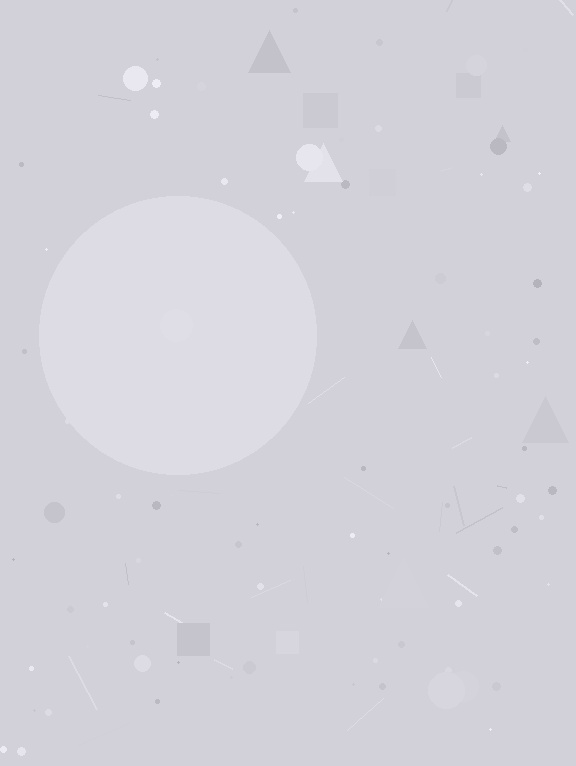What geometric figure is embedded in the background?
A circle is embedded in the background.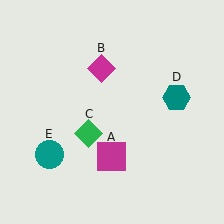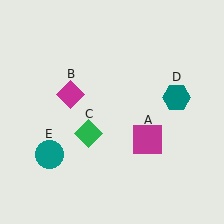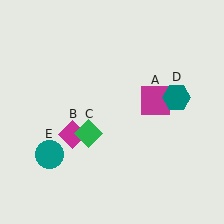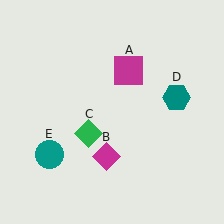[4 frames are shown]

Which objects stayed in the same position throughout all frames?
Green diamond (object C) and teal hexagon (object D) and teal circle (object E) remained stationary.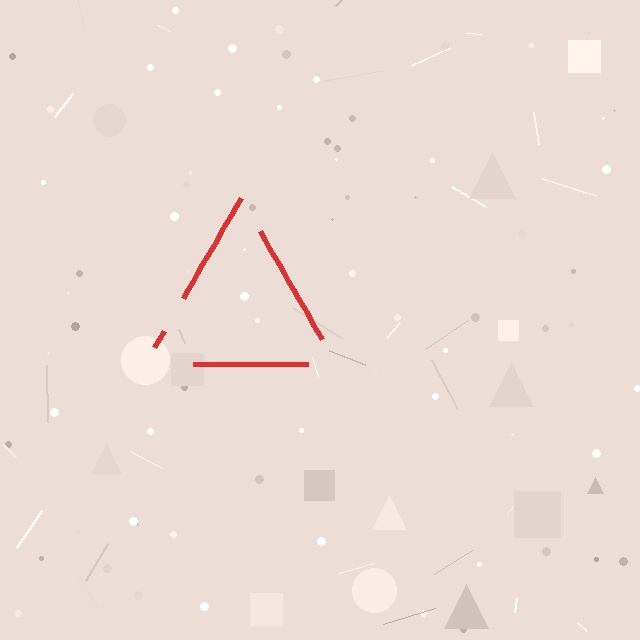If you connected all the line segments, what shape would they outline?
They would outline a triangle.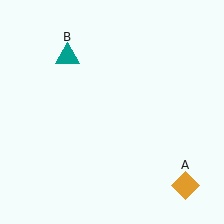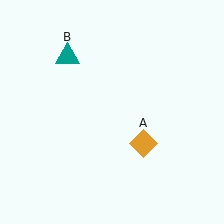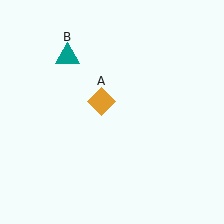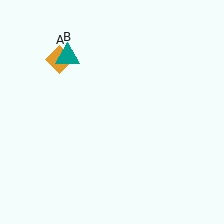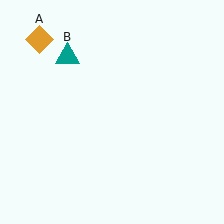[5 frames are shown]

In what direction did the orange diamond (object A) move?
The orange diamond (object A) moved up and to the left.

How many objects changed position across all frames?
1 object changed position: orange diamond (object A).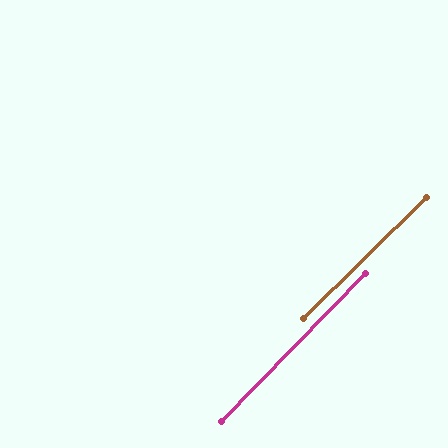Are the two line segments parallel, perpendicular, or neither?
Parallel — their directions differ by only 1.2°.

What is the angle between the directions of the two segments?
Approximately 1 degree.